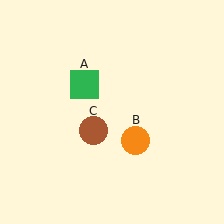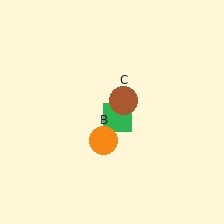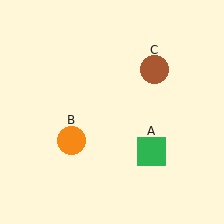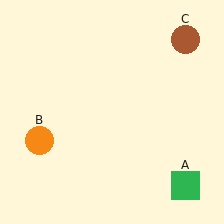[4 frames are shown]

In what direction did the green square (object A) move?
The green square (object A) moved down and to the right.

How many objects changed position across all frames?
3 objects changed position: green square (object A), orange circle (object B), brown circle (object C).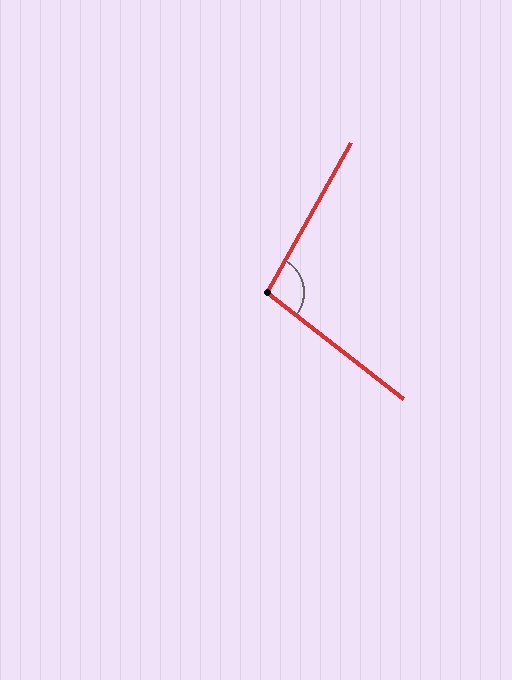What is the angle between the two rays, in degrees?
Approximately 99 degrees.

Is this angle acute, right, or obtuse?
It is obtuse.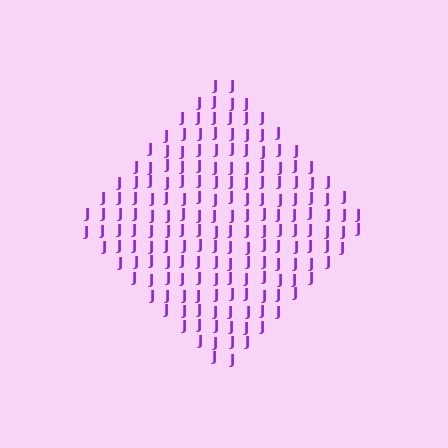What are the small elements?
The small elements are letter J's.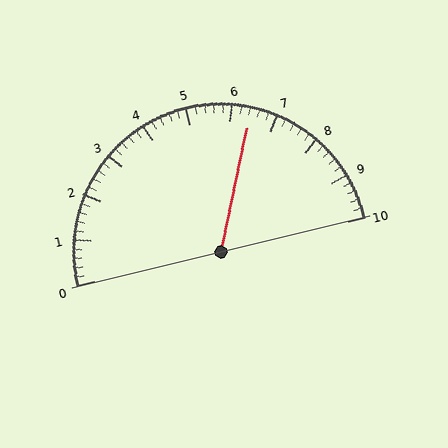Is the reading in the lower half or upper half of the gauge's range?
The reading is in the upper half of the range (0 to 10).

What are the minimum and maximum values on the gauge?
The gauge ranges from 0 to 10.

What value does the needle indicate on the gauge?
The needle indicates approximately 6.4.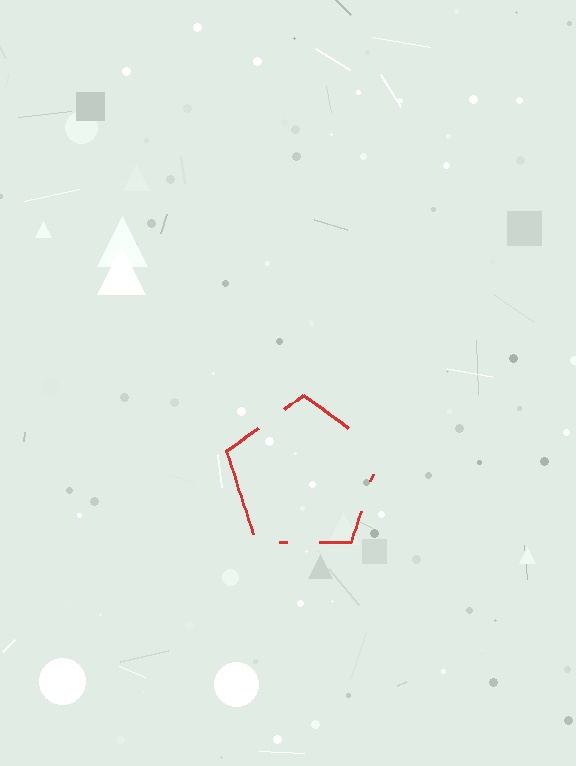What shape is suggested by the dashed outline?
The dashed outline suggests a pentagon.